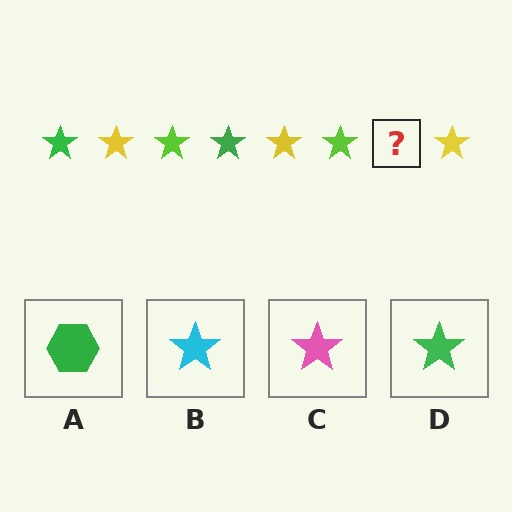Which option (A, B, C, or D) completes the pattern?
D.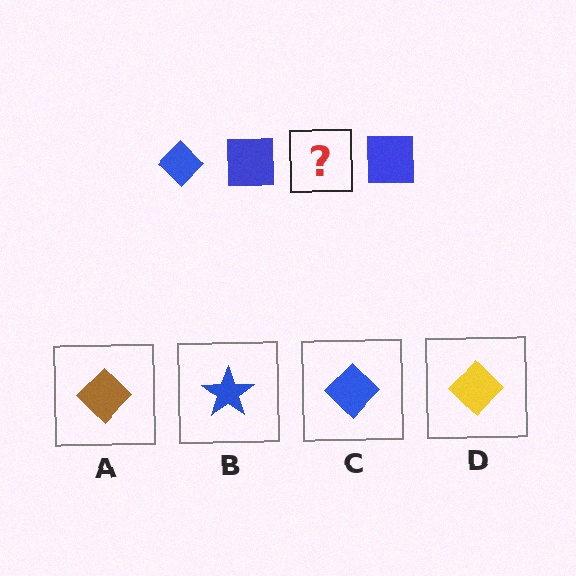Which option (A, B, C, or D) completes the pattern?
C.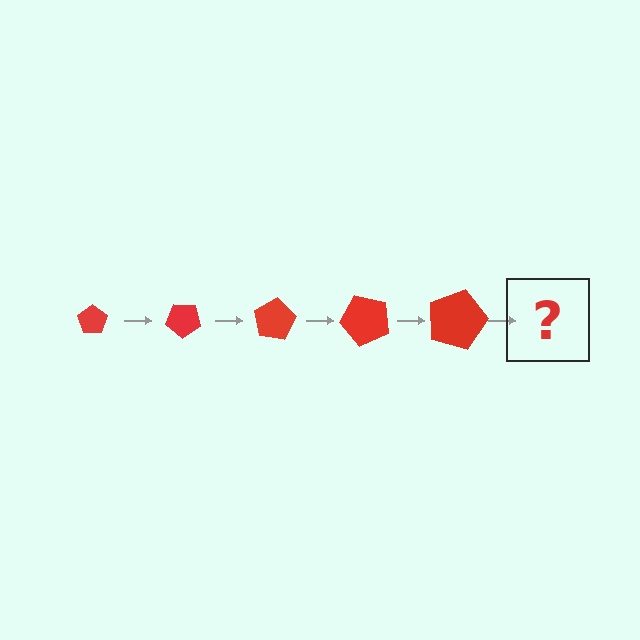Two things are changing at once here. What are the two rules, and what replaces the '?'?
The two rules are that the pentagon grows larger each step and it rotates 40 degrees each step. The '?' should be a pentagon, larger than the previous one and rotated 200 degrees from the start.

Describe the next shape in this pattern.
It should be a pentagon, larger than the previous one and rotated 200 degrees from the start.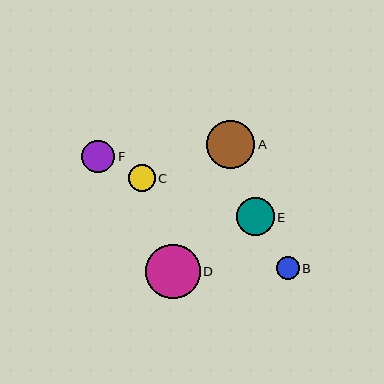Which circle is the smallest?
Circle B is the smallest with a size of approximately 23 pixels.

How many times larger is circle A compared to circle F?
Circle A is approximately 1.5 times the size of circle F.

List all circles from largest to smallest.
From largest to smallest: D, A, E, F, C, B.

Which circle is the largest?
Circle D is the largest with a size of approximately 55 pixels.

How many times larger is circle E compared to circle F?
Circle E is approximately 1.2 times the size of circle F.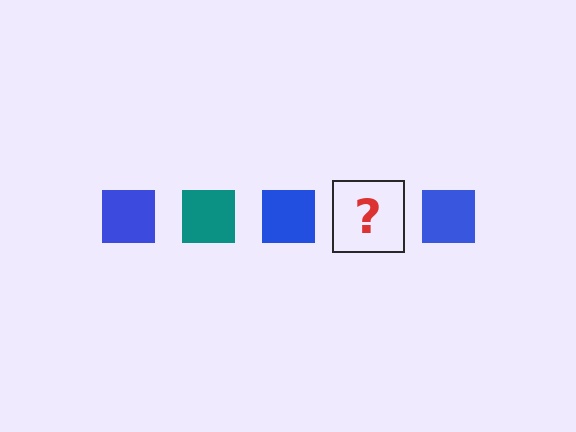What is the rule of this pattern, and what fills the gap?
The rule is that the pattern cycles through blue, teal squares. The gap should be filled with a teal square.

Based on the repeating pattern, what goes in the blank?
The blank should be a teal square.